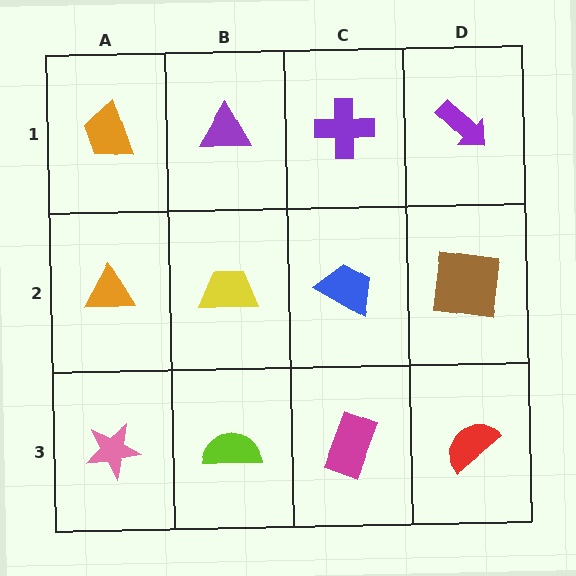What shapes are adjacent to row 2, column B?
A purple triangle (row 1, column B), a lime semicircle (row 3, column B), an orange triangle (row 2, column A), a blue trapezoid (row 2, column C).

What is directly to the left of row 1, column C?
A purple triangle.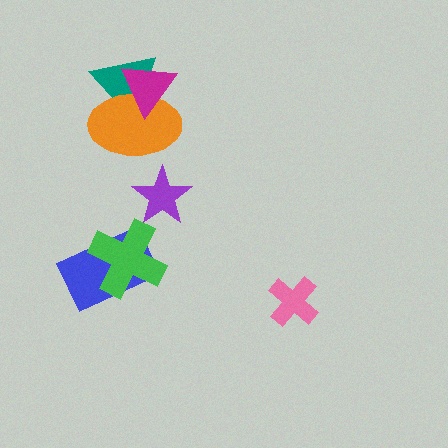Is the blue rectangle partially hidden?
Yes, it is partially covered by another shape.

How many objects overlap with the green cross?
1 object overlaps with the green cross.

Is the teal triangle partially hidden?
Yes, it is partially covered by another shape.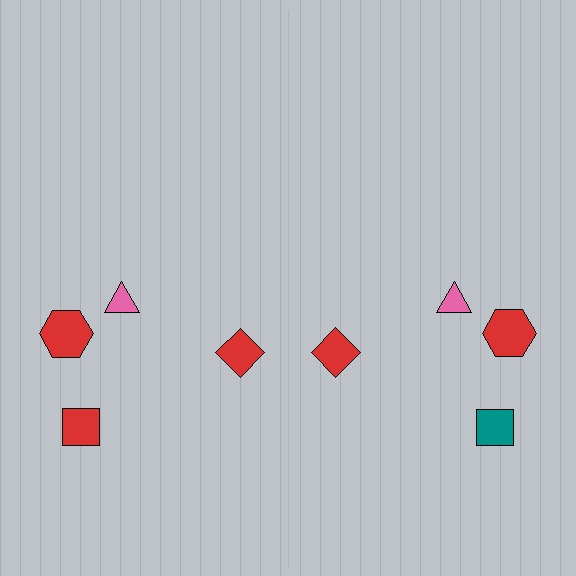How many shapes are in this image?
There are 8 shapes in this image.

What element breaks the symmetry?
The teal square on the right side breaks the symmetry — its mirror counterpart is red.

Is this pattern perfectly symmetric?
No, the pattern is not perfectly symmetric. The teal square on the right side breaks the symmetry — its mirror counterpart is red.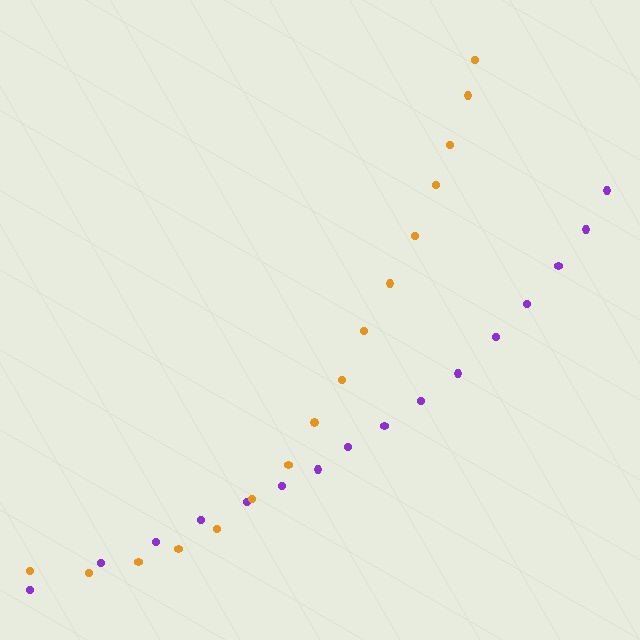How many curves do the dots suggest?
There are 2 distinct paths.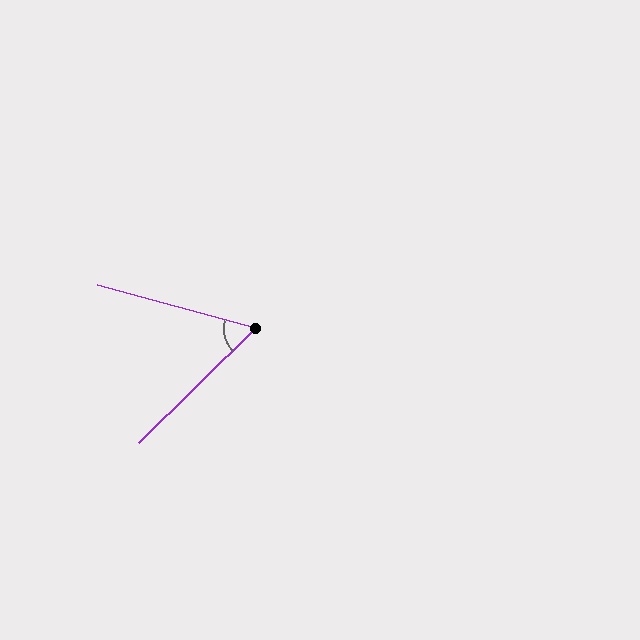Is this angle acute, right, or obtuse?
It is acute.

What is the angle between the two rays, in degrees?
Approximately 60 degrees.